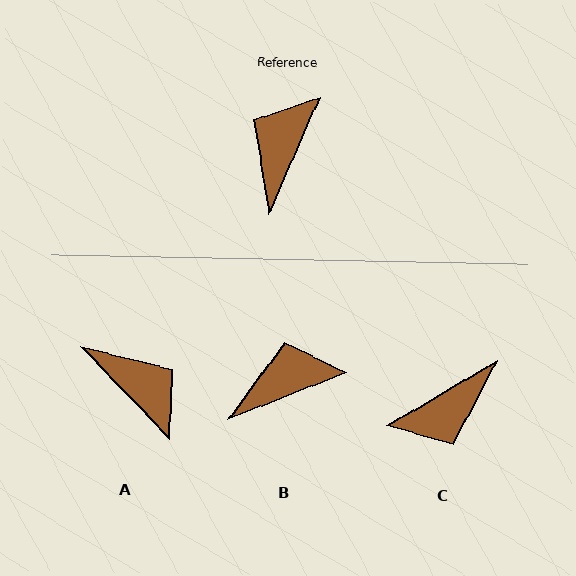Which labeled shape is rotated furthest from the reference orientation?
C, about 144 degrees away.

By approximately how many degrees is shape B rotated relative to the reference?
Approximately 45 degrees clockwise.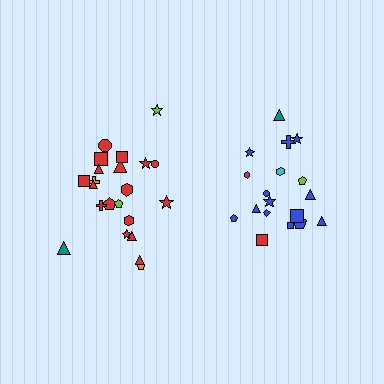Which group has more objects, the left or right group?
The left group.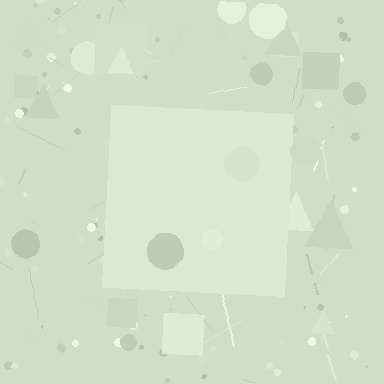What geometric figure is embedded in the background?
A square is embedded in the background.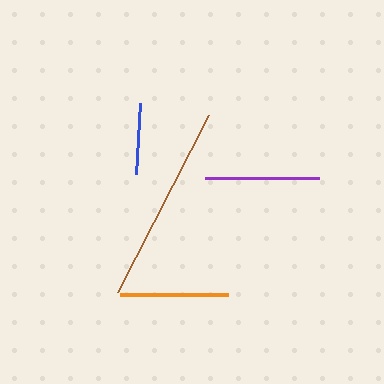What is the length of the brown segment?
The brown segment is approximately 199 pixels long.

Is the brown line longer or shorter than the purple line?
The brown line is longer than the purple line.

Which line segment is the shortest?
The blue line is the shortest at approximately 72 pixels.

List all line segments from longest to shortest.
From longest to shortest: brown, purple, orange, blue.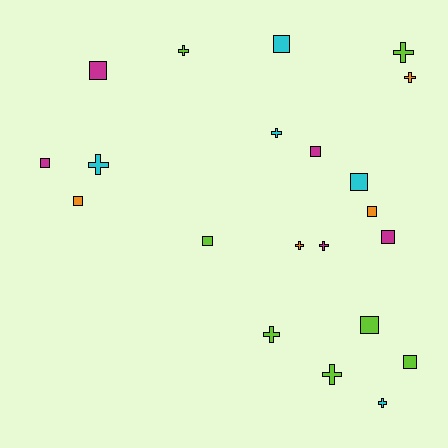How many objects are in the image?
There are 21 objects.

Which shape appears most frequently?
Square, with 11 objects.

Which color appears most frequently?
Lime, with 7 objects.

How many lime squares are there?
There are 3 lime squares.